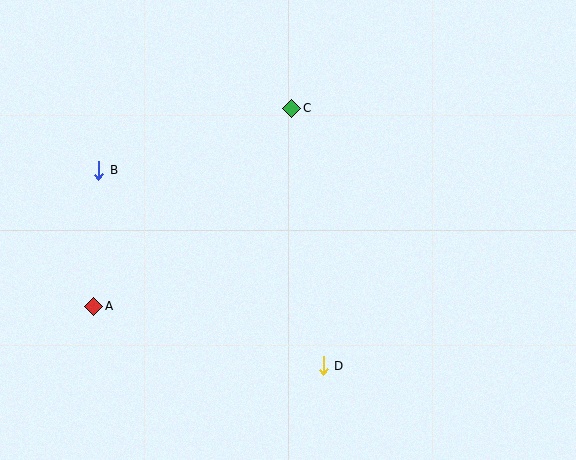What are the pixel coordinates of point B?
Point B is at (99, 170).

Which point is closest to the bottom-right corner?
Point D is closest to the bottom-right corner.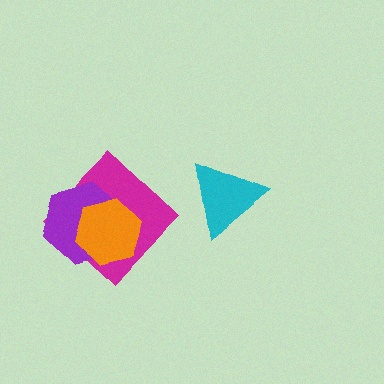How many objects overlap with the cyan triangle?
0 objects overlap with the cyan triangle.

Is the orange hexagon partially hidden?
No, no other shape covers it.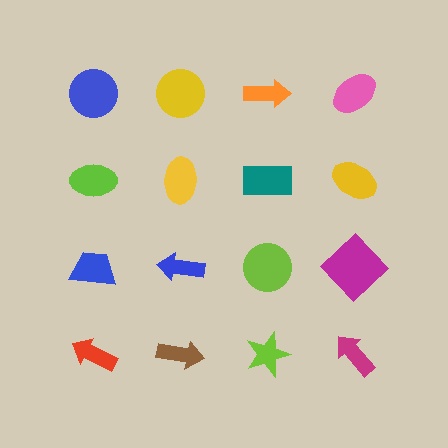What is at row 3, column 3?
A lime circle.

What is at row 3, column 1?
A blue trapezoid.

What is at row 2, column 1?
A lime ellipse.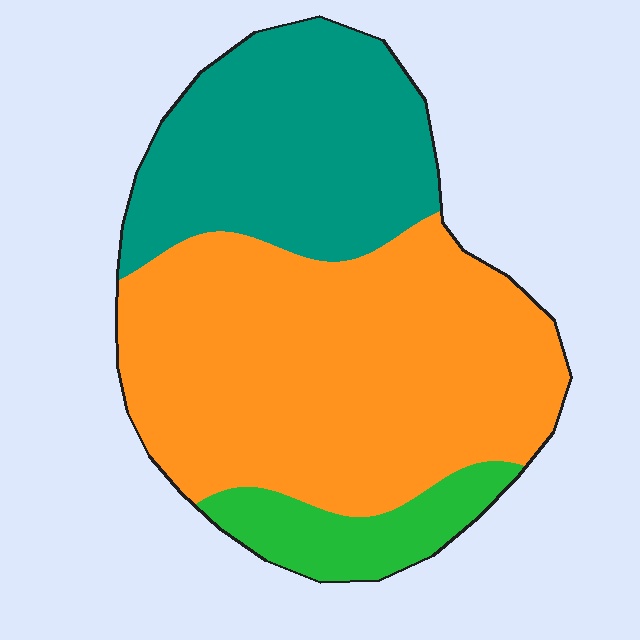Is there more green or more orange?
Orange.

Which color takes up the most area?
Orange, at roughly 55%.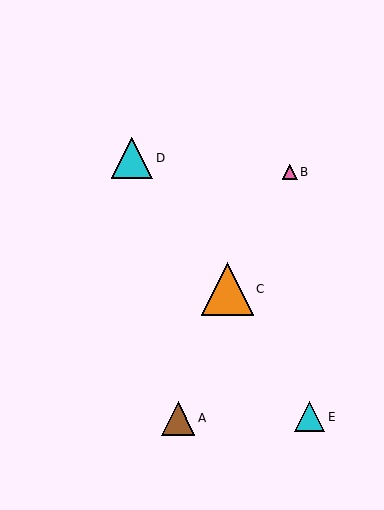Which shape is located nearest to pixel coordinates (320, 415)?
The cyan triangle (labeled E) at (310, 417) is nearest to that location.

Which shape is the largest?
The orange triangle (labeled C) is the largest.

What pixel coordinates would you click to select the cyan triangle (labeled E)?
Click at (310, 417) to select the cyan triangle E.